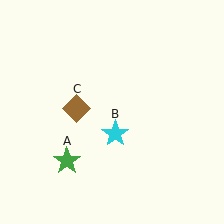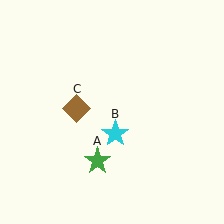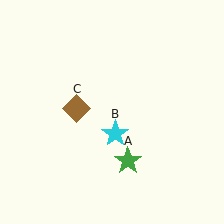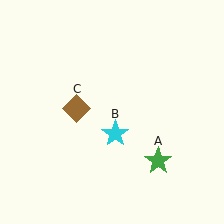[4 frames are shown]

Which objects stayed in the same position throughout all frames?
Cyan star (object B) and brown diamond (object C) remained stationary.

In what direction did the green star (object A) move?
The green star (object A) moved right.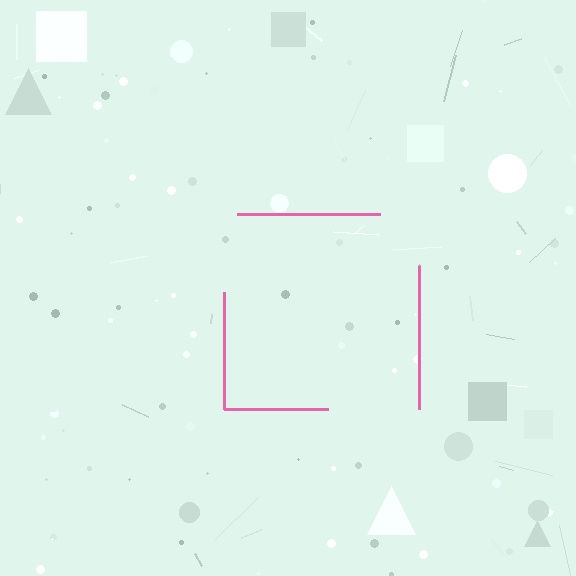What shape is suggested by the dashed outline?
The dashed outline suggests a square.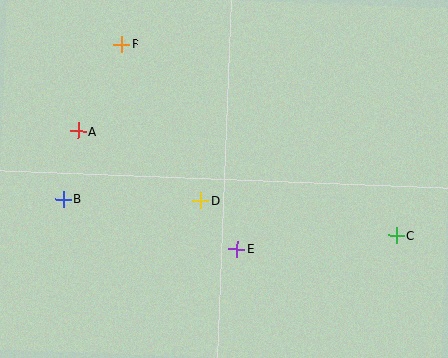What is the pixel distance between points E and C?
The distance between E and C is 160 pixels.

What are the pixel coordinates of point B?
Point B is at (64, 199).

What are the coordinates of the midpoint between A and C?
The midpoint between A and C is at (237, 183).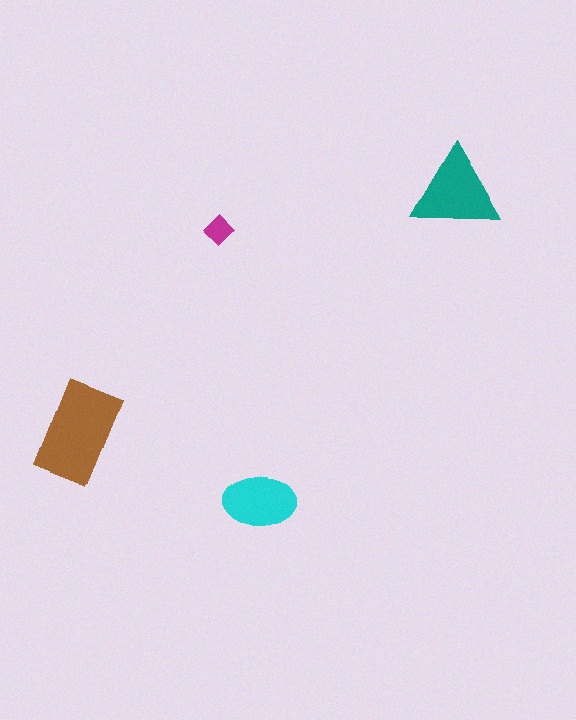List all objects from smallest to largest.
The magenta diamond, the cyan ellipse, the teal triangle, the brown rectangle.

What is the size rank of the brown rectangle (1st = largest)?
1st.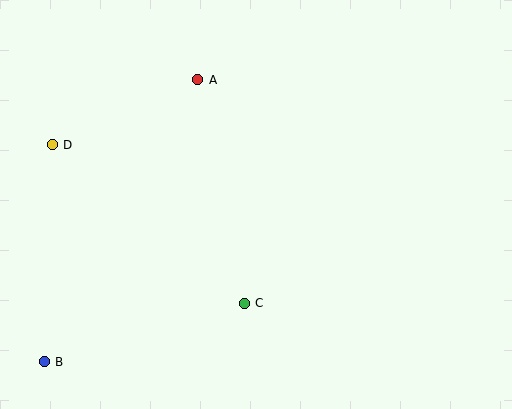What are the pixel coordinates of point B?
Point B is at (44, 362).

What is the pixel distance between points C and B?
The distance between C and B is 208 pixels.